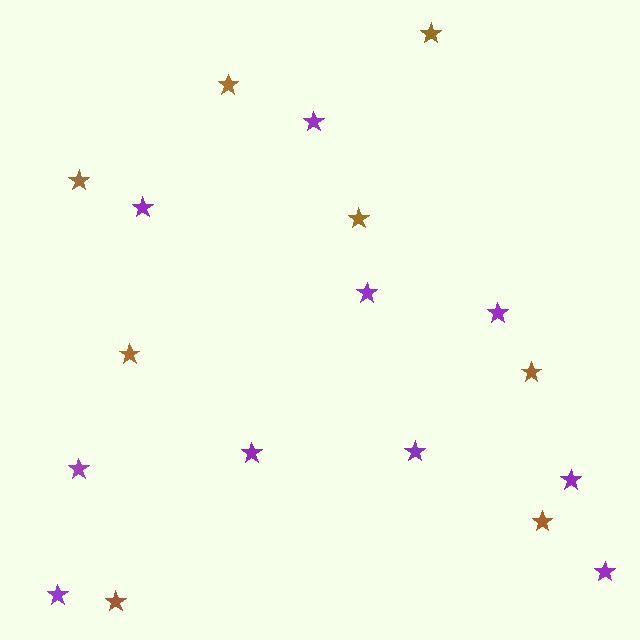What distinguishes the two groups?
There are 2 groups: one group of brown stars (8) and one group of purple stars (10).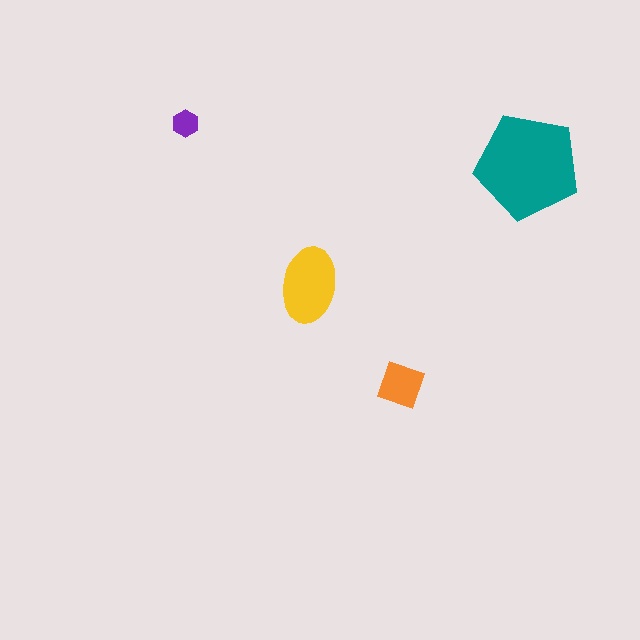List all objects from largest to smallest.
The teal pentagon, the yellow ellipse, the orange square, the purple hexagon.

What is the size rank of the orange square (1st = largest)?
3rd.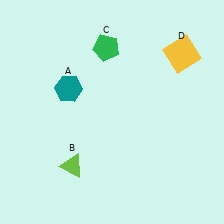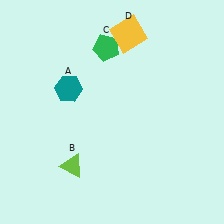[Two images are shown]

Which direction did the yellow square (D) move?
The yellow square (D) moved left.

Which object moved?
The yellow square (D) moved left.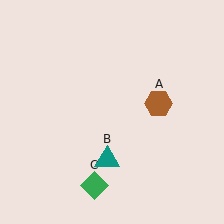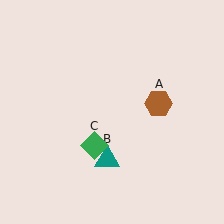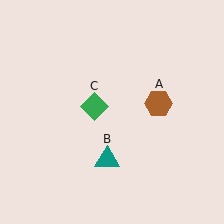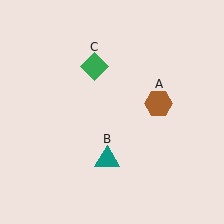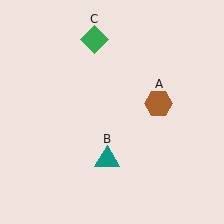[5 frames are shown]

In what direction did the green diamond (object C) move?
The green diamond (object C) moved up.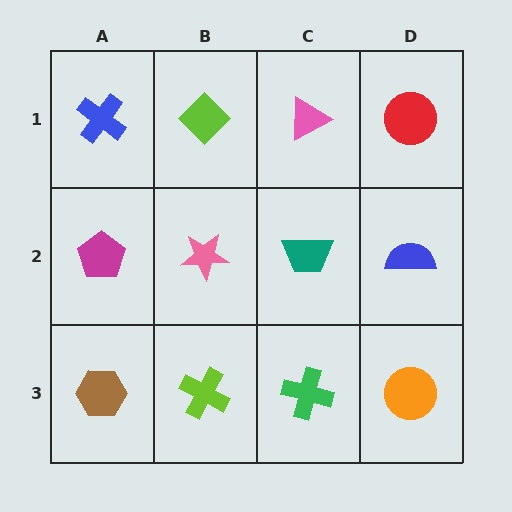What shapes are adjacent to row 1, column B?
A pink star (row 2, column B), a blue cross (row 1, column A), a pink triangle (row 1, column C).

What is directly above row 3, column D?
A blue semicircle.